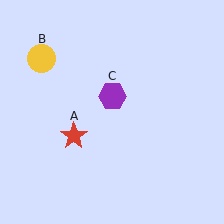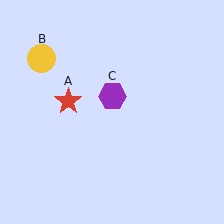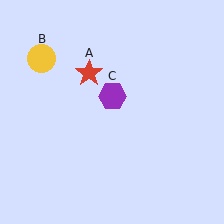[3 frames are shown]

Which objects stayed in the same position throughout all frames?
Yellow circle (object B) and purple hexagon (object C) remained stationary.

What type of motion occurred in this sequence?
The red star (object A) rotated clockwise around the center of the scene.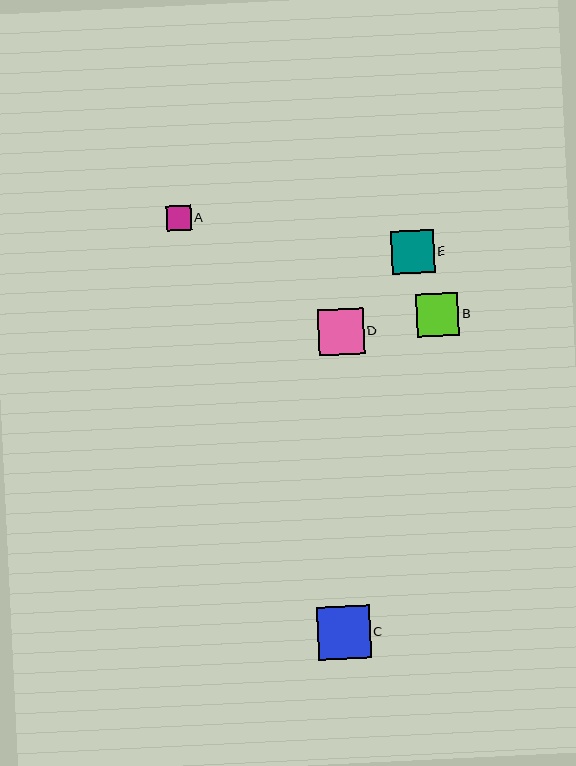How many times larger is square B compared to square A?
Square B is approximately 1.7 times the size of square A.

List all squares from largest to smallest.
From largest to smallest: C, D, E, B, A.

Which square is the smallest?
Square A is the smallest with a size of approximately 25 pixels.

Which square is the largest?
Square C is the largest with a size of approximately 53 pixels.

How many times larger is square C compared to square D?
Square C is approximately 1.2 times the size of square D.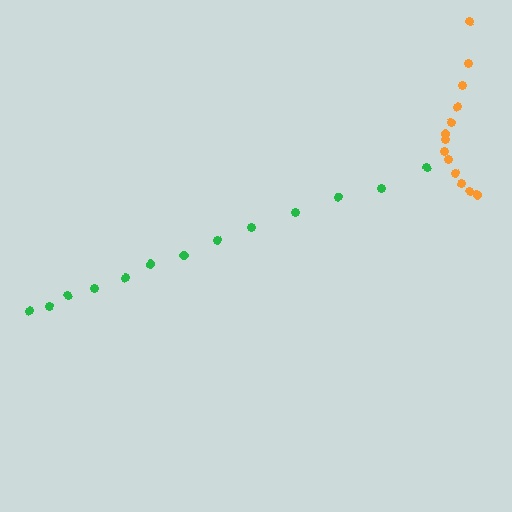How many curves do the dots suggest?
There are 2 distinct paths.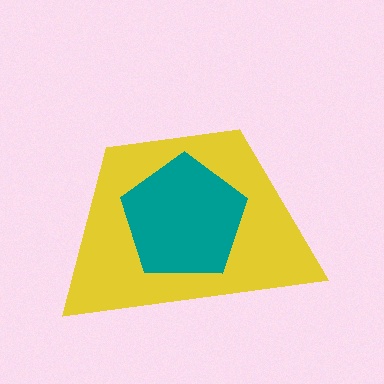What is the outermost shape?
The yellow trapezoid.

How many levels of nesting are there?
2.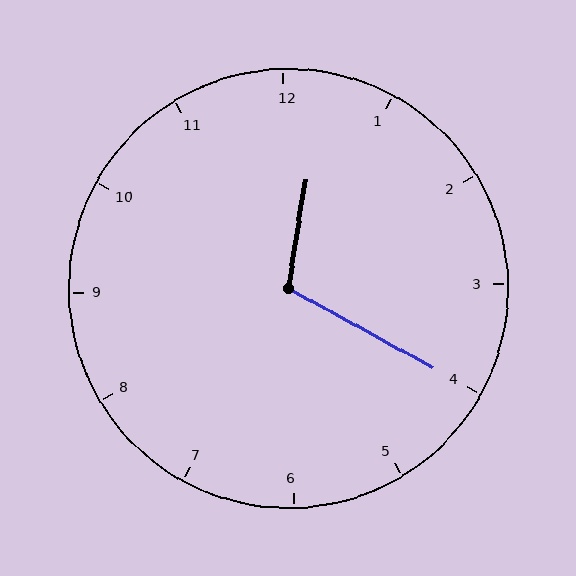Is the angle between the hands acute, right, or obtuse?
It is obtuse.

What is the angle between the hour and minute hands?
Approximately 110 degrees.